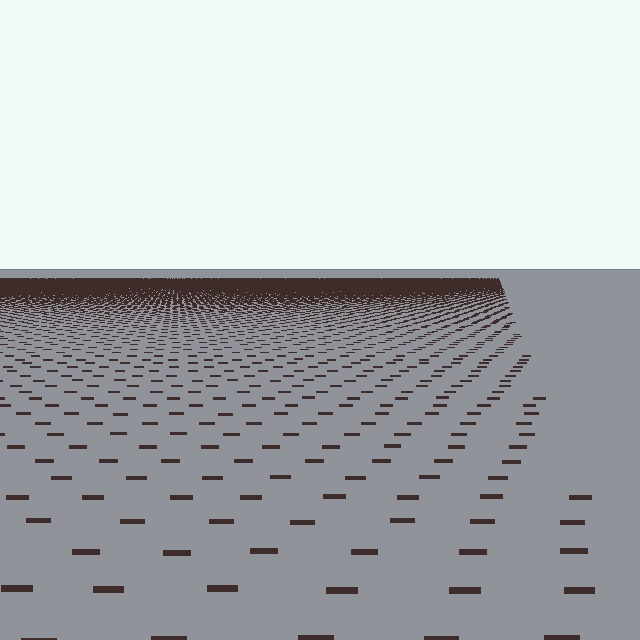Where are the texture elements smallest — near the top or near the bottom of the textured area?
Near the top.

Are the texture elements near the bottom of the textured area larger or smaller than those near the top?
Larger. Near the bottom, elements are closer to the viewer and appear at a bigger on-screen size.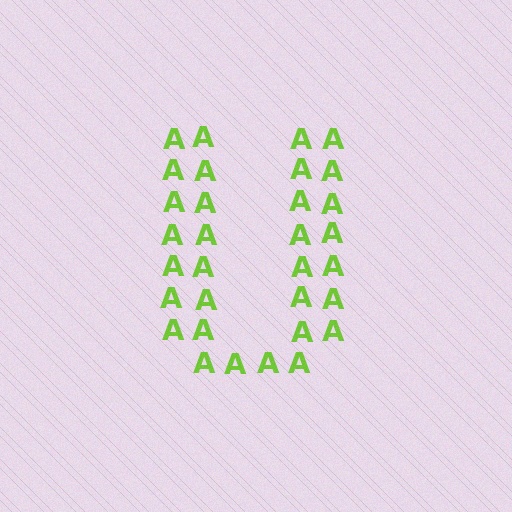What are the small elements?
The small elements are letter A's.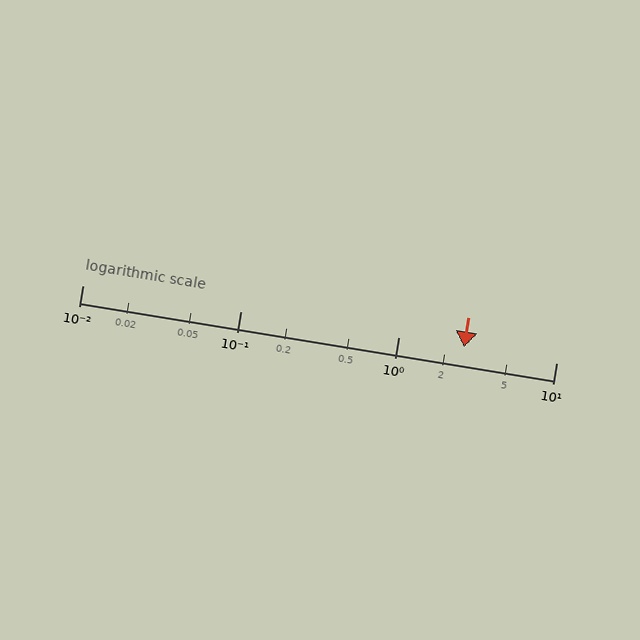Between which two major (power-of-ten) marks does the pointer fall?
The pointer is between 1 and 10.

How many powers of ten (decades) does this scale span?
The scale spans 3 decades, from 0.01 to 10.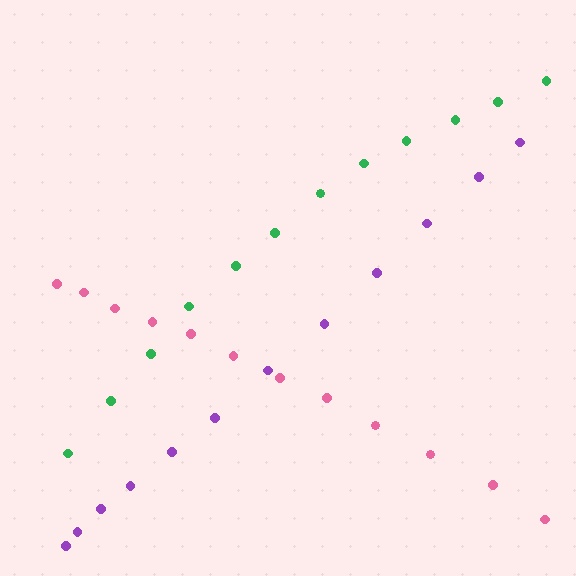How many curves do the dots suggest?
There are 3 distinct paths.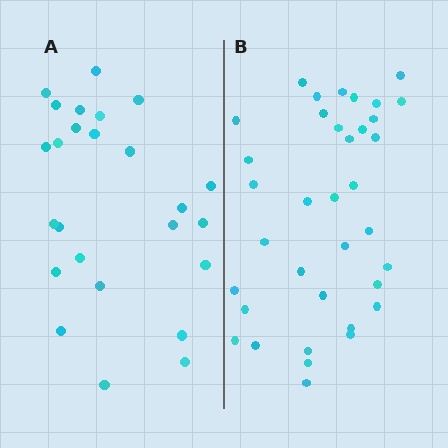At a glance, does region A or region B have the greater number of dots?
Region B (the right region) has more dots.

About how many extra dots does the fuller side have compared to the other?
Region B has roughly 12 or so more dots than region A.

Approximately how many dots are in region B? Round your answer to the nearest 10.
About 40 dots. (The exact count is 36, which rounds to 40.)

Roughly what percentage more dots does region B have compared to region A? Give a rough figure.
About 45% more.